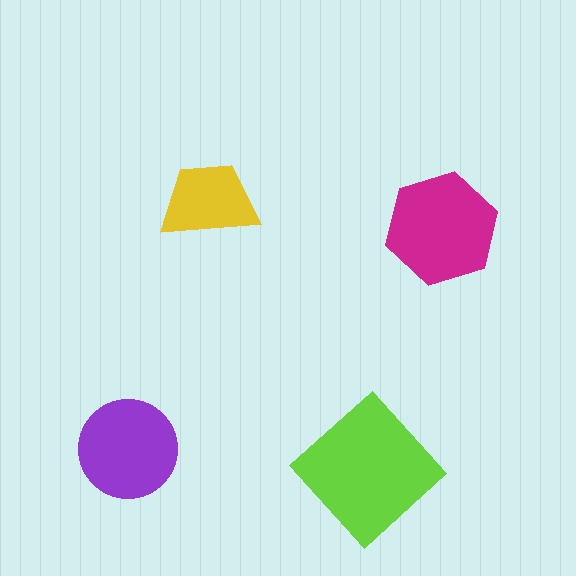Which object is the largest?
The lime diamond.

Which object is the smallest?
The yellow trapezoid.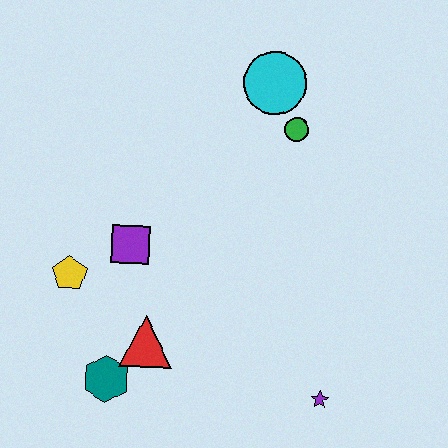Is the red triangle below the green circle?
Yes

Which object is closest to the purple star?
The red triangle is closest to the purple star.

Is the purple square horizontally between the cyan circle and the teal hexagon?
Yes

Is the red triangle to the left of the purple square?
No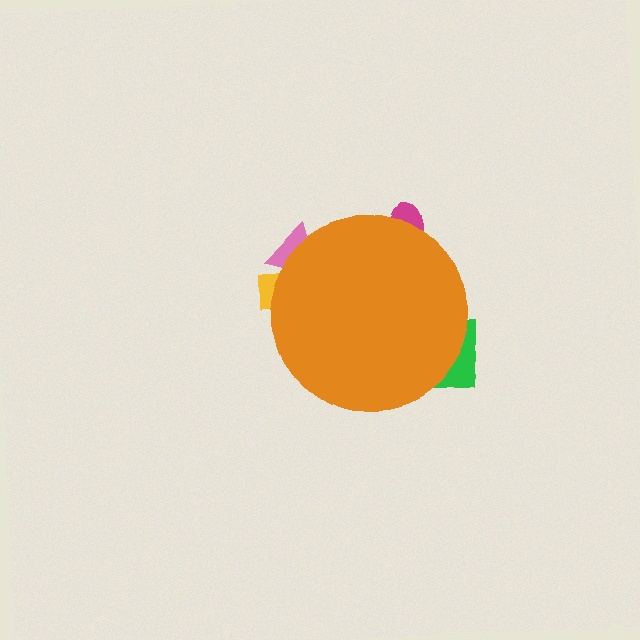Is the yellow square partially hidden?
Yes, the yellow square is partially hidden behind the orange circle.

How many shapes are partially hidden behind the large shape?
4 shapes are partially hidden.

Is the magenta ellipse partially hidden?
Yes, the magenta ellipse is partially hidden behind the orange circle.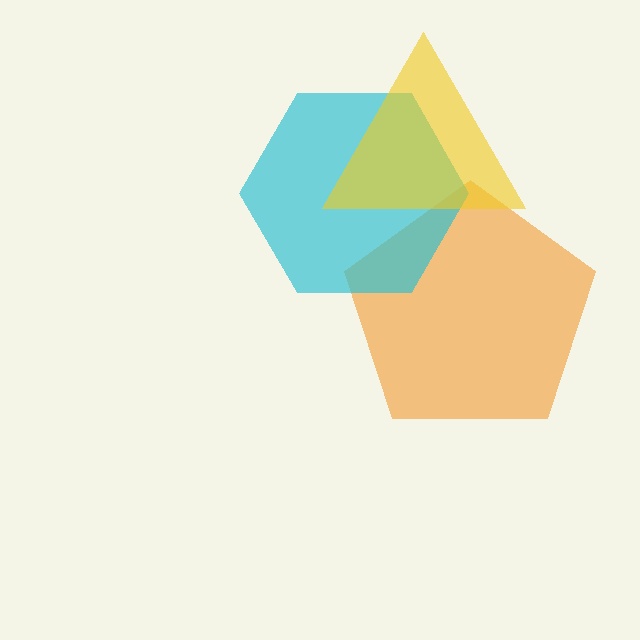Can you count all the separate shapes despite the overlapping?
Yes, there are 3 separate shapes.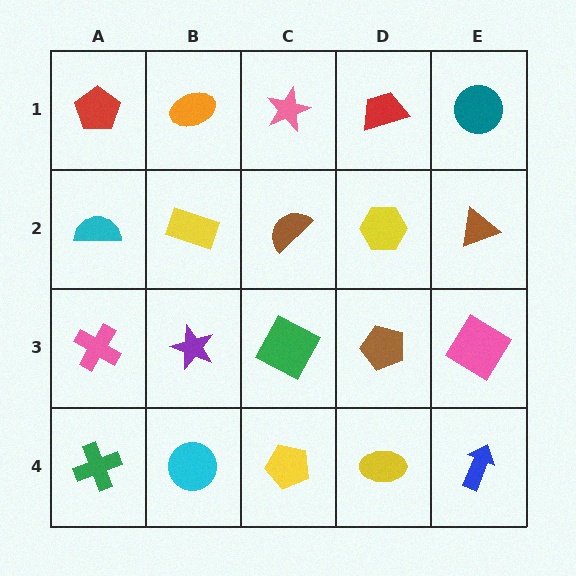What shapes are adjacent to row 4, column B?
A purple star (row 3, column B), a green cross (row 4, column A), a yellow pentagon (row 4, column C).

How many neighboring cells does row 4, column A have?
2.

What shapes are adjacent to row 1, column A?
A cyan semicircle (row 2, column A), an orange ellipse (row 1, column B).